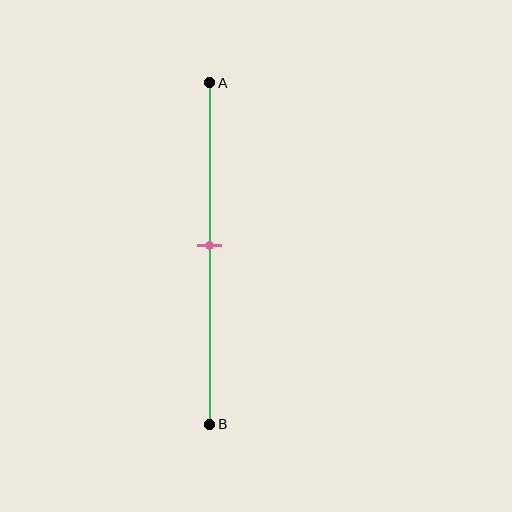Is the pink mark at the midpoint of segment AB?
Yes, the mark is approximately at the midpoint.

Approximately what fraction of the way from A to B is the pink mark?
The pink mark is approximately 50% of the way from A to B.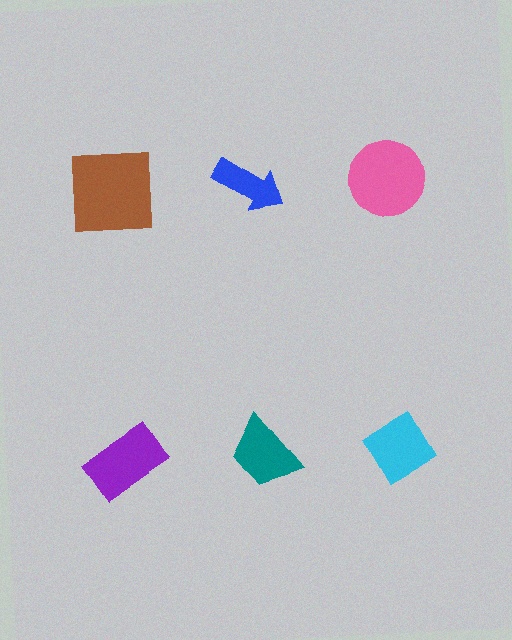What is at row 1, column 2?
A blue arrow.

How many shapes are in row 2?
3 shapes.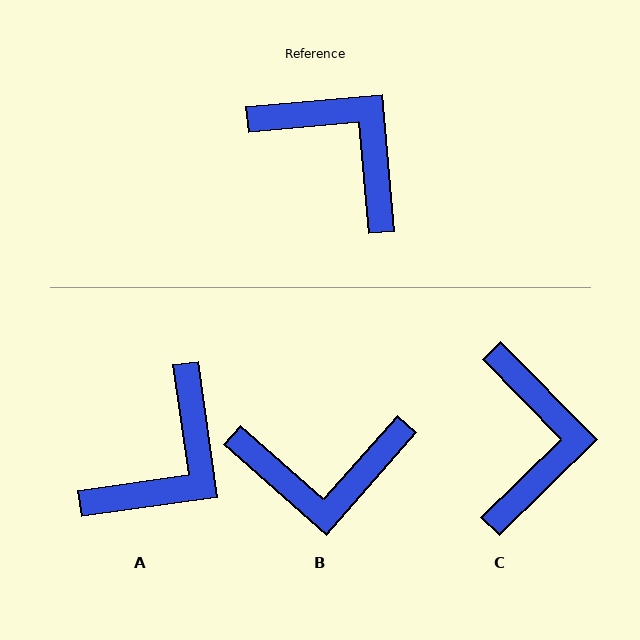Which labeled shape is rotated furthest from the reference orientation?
B, about 136 degrees away.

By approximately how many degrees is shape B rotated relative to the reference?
Approximately 136 degrees clockwise.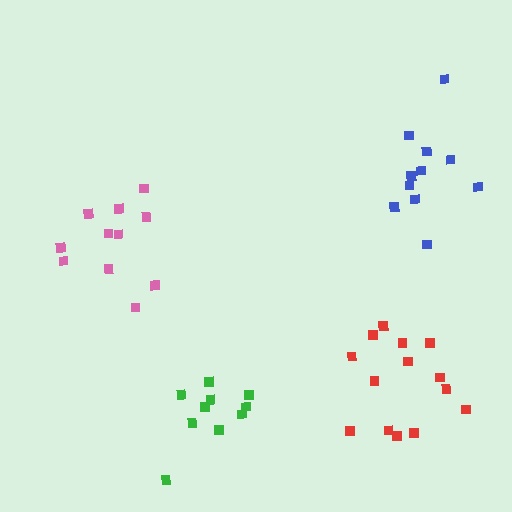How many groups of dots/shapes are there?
There are 4 groups.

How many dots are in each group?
Group 1: 11 dots, Group 2: 14 dots, Group 3: 10 dots, Group 4: 11 dots (46 total).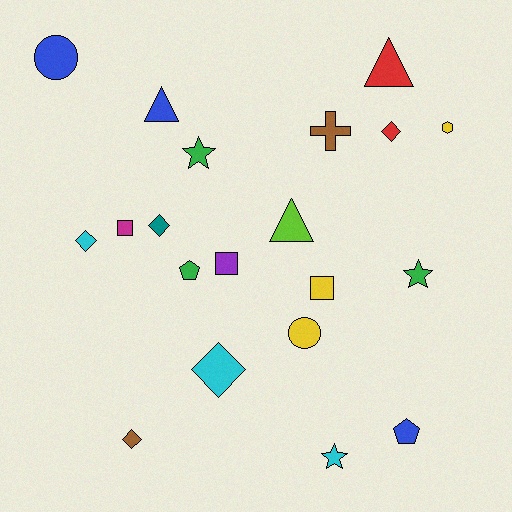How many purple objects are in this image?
There is 1 purple object.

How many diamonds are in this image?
There are 5 diamonds.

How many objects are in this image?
There are 20 objects.